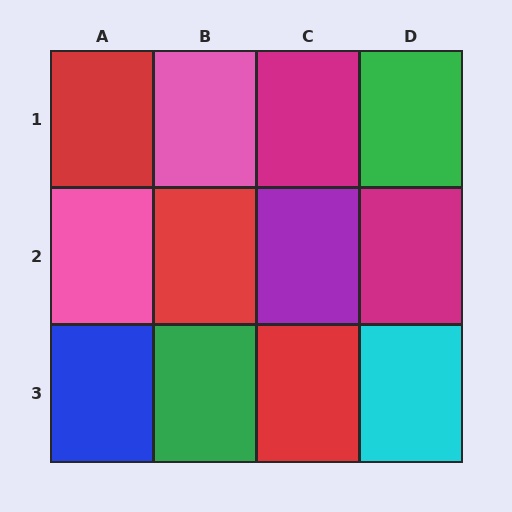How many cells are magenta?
2 cells are magenta.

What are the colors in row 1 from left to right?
Red, pink, magenta, green.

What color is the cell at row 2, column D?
Magenta.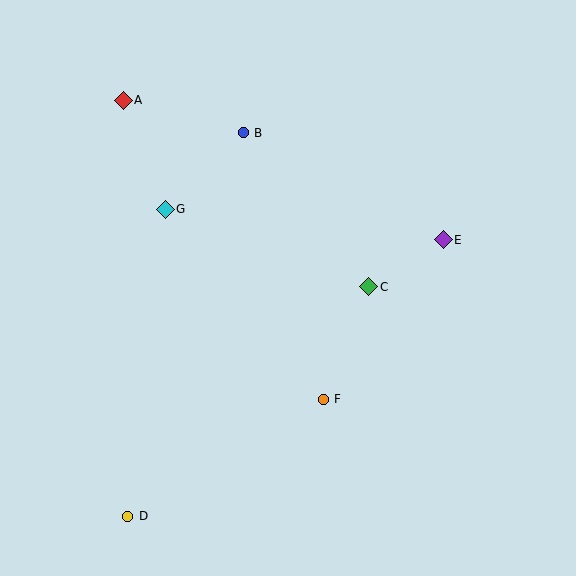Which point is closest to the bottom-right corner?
Point F is closest to the bottom-right corner.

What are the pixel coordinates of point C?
Point C is at (369, 287).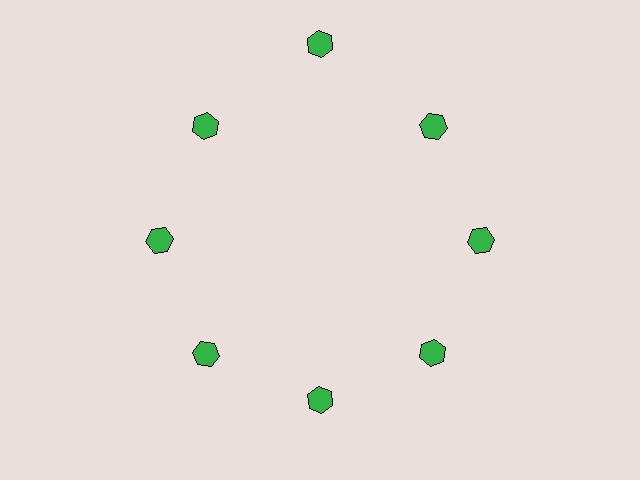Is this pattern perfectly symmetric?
No. The 8 green hexagons are arranged in a ring, but one element near the 12 o'clock position is pushed outward from the center, breaking the 8-fold rotational symmetry.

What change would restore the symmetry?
The symmetry would be restored by moving it inward, back onto the ring so that all 8 hexagons sit at equal angles and equal distance from the center.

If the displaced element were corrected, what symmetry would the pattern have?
It would have 8-fold rotational symmetry — the pattern would map onto itself every 45 degrees.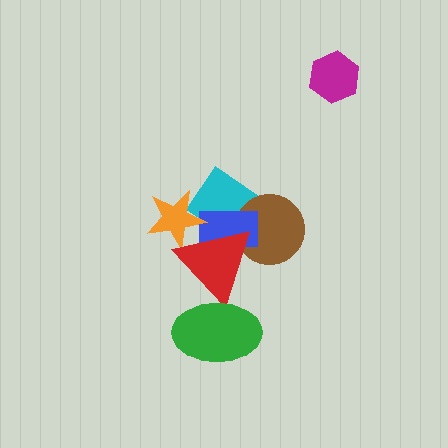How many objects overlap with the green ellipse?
1 object overlaps with the green ellipse.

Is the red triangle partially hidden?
Yes, it is partially covered by another shape.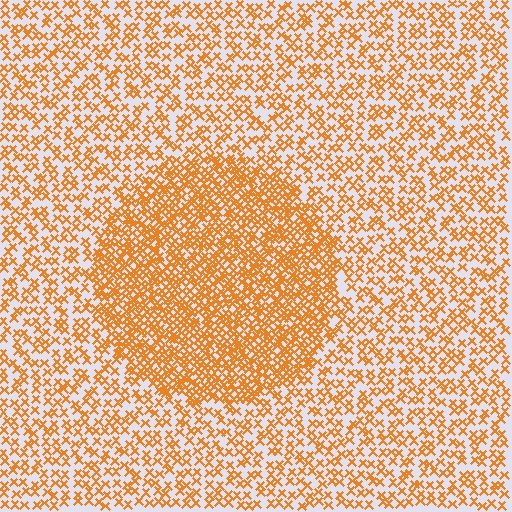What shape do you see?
I see a circle.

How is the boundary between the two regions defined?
The boundary is defined by a change in element density (approximately 2.0x ratio). All elements are the same color, size, and shape.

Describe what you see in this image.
The image contains small orange elements arranged at two different densities. A circle-shaped region is visible where the elements are more densely packed than the surrounding area.